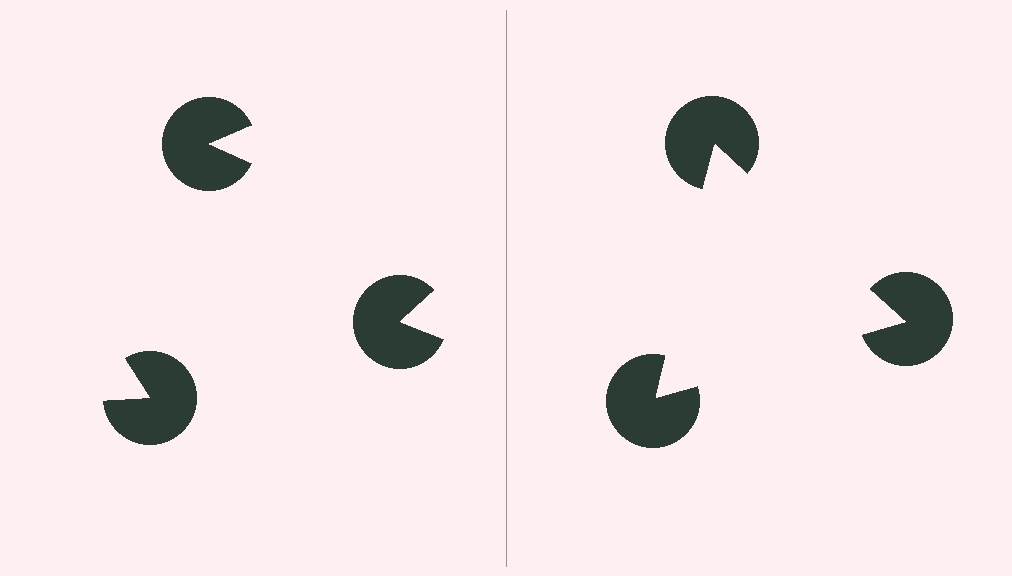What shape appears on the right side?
An illusory triangle.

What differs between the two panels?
The pac-man discs are positioned identically on both sides; only the wedge orientations differ. On the right they align to a triangle; on the left they are misaligned.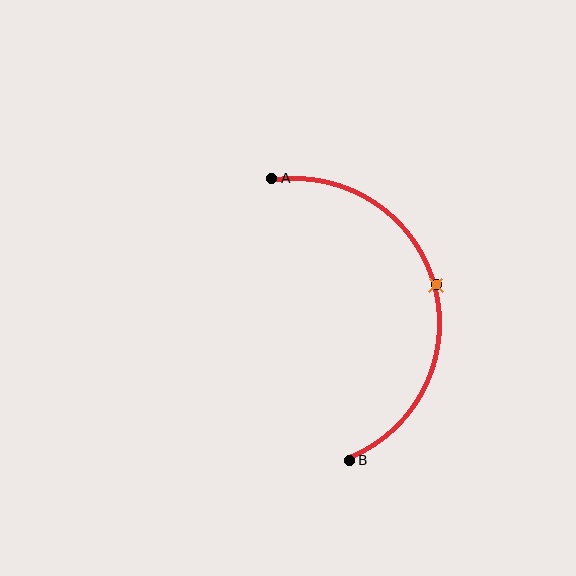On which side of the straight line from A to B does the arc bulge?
The arc bulges to the right of the straight line connecting A and B.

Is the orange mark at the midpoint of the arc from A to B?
Yes. The orange mark lies on the arc at equal arc-length from both A and B — it is the arc midpoint.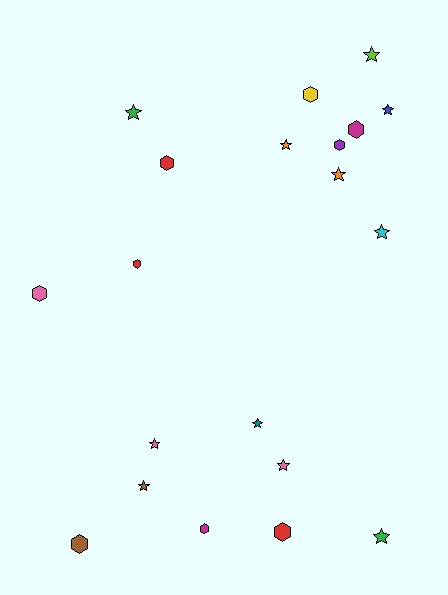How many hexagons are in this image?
There are 9 hexagons.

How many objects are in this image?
There are 20 objects.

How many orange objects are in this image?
There are 2 orange objects.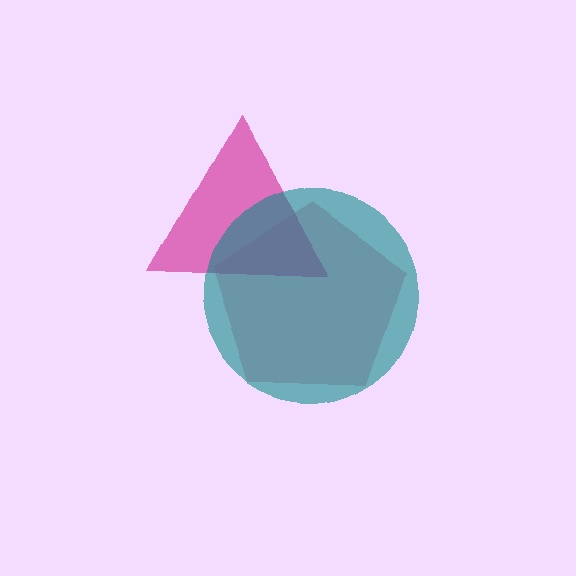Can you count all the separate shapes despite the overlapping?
Yes, there are 3 separate shapes.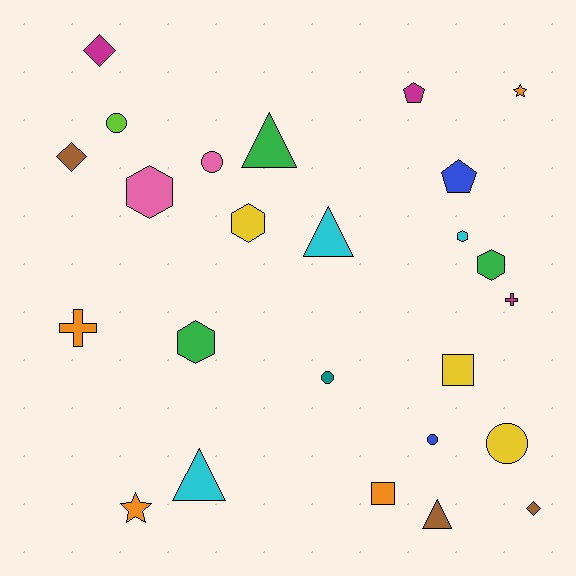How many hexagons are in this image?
There are 5 hexagons.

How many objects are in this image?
There are 25 objects.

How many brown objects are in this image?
There are 3 brown objects.